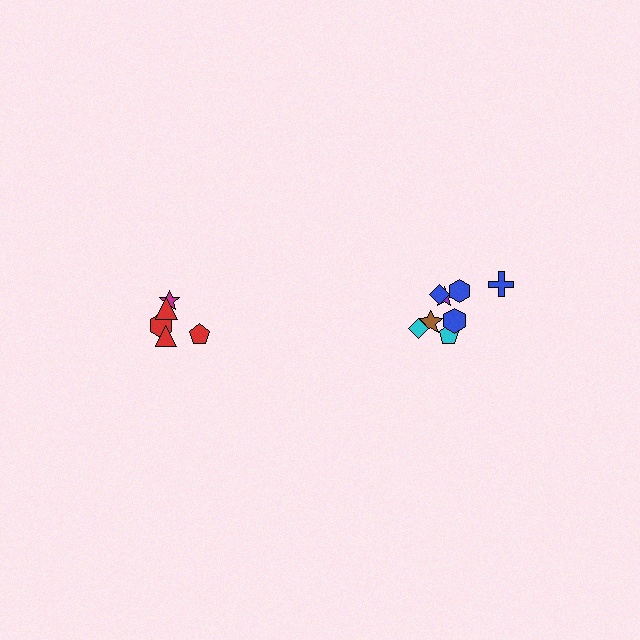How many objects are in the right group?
There are 8 objects.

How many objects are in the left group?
There are 5 objects.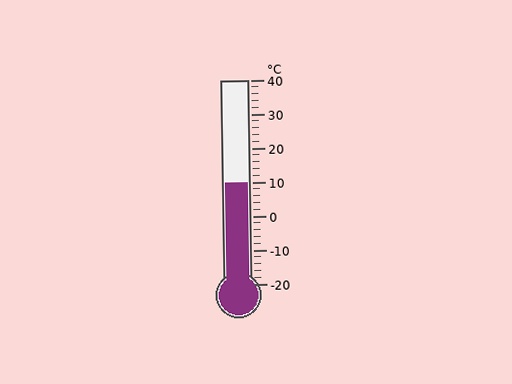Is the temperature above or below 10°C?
The temperature is at 10°C.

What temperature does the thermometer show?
The thermometer shows approximately 10°C.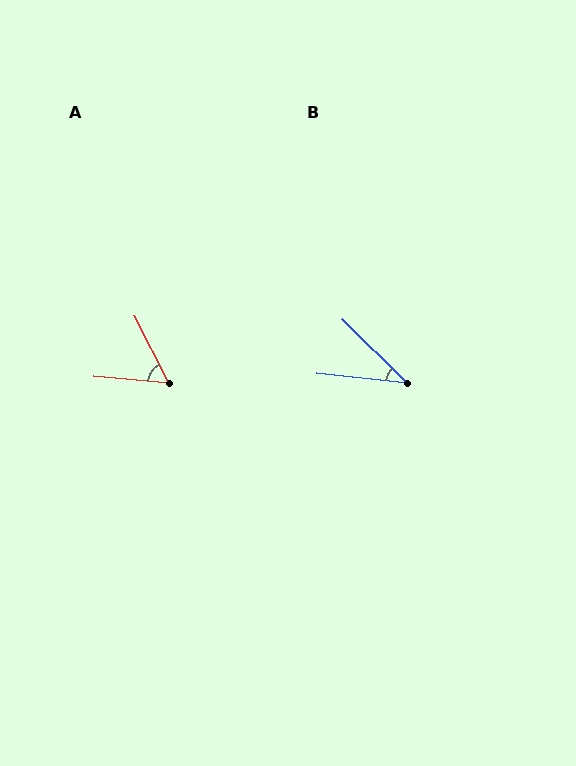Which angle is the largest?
A, at approximately 58 degrees.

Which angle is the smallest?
B, at approximately 39 degrees.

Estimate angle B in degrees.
Approximately 39 degrees.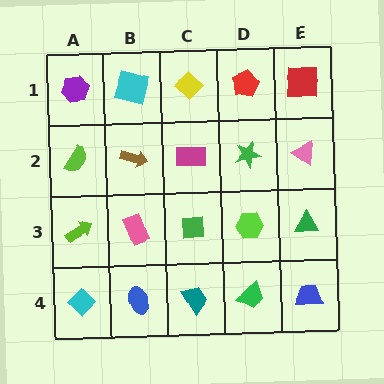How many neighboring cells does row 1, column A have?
2.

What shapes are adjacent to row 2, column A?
A purple hexagon (row 1, column A), a lime arrow (row 3, column A), a brown arrow (row 2, column B).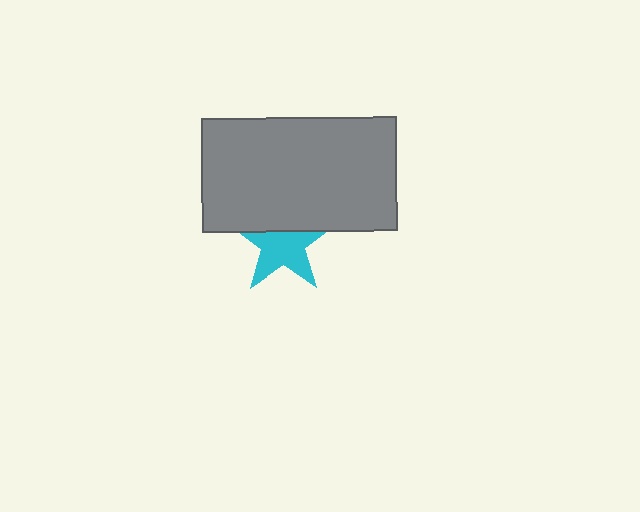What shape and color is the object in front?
The object in front is a gray rectangle.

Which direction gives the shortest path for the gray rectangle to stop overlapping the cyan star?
Moving up gives the shortest separation.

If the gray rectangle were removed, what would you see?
You would see the complete cyan star.